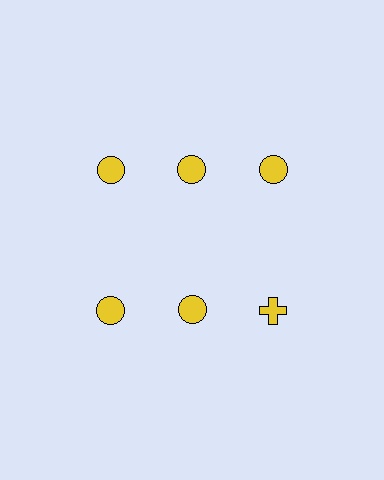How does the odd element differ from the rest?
It has a different shape: cross instead of circle.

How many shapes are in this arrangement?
There are 6 shapes arranged in a grid pattern.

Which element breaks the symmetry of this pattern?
The yellow cross in the second row, center column breaks the symmetry. All other shapes are yellow circles.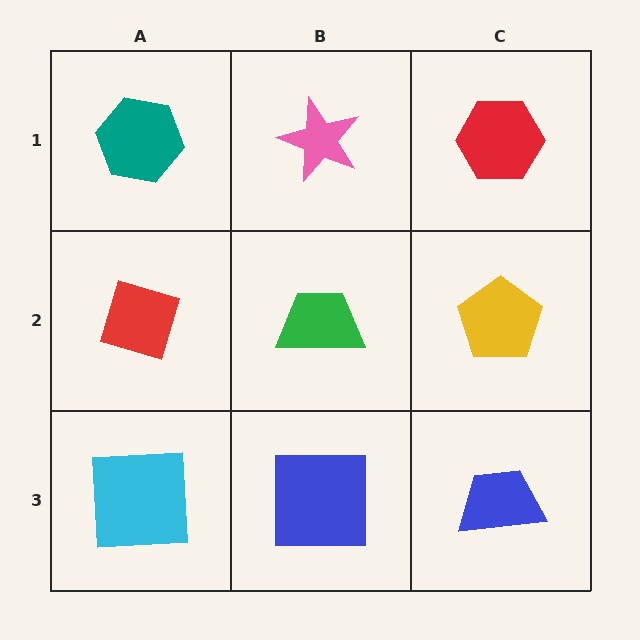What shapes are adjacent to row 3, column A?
A red diamond (row 2, column A), a blue square (row 3, column B).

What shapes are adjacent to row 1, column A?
A red diamond (row 2, column A), a pink star (row 1, column B).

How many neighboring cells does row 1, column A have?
2.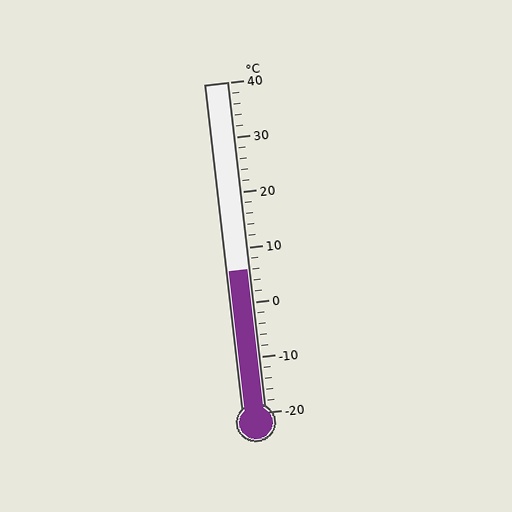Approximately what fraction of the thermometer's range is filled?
The thermometer is filled to approximately 45% of its range.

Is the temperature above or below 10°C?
The temperature is below 10°C.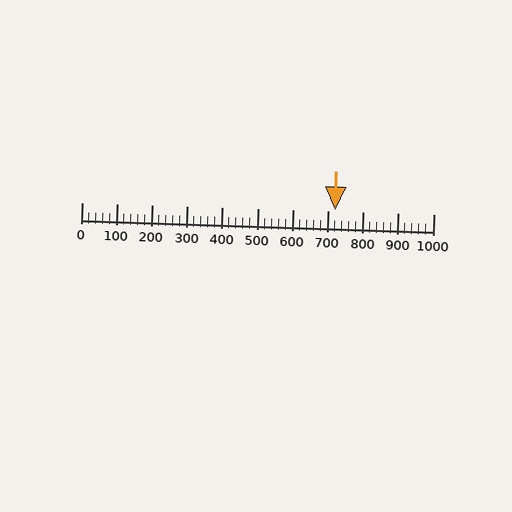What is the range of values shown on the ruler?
The ruler shows values from 0 to 1000.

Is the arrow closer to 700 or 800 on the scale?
The arrow is closer to 700.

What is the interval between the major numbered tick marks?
The major tick marks are spaced 100 units apart.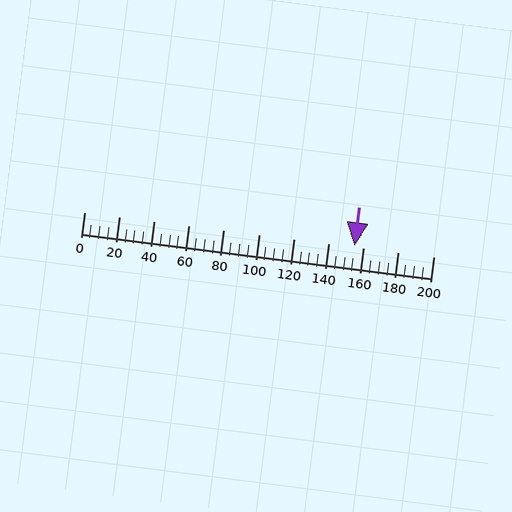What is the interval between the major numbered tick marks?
The major tick marks are spaced 20 units apart.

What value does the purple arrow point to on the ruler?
The purple arrow points to approximately 155.